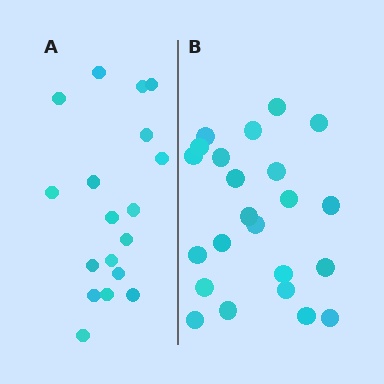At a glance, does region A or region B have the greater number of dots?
Region B (the right region) has more dots.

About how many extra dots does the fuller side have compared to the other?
Region B has about 5 more dots than region A.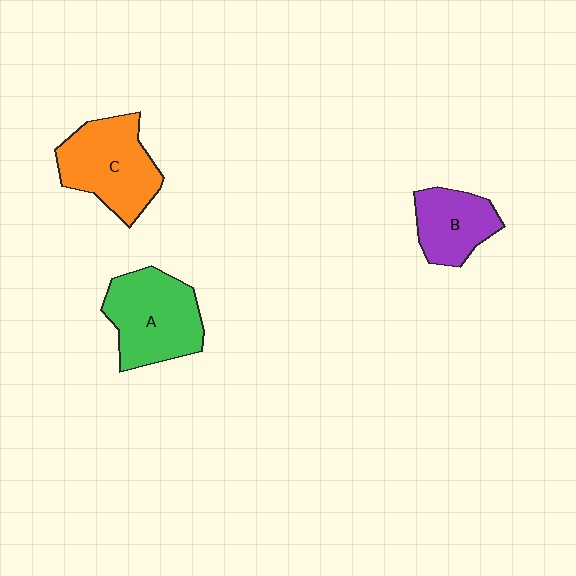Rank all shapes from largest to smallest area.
From largest to smallest: A (green), C (orange), B (purple).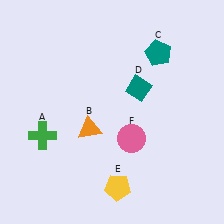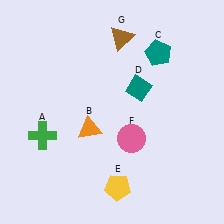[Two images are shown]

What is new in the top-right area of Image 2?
A brown triangle (G) was added in the top-right area of Image 2.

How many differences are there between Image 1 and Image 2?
There is 1 difference between the two images.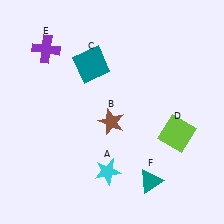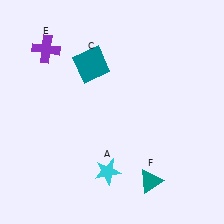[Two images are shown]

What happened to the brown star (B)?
The brown star (B) was removed in Image 2. It was in the bottom-left area of Image 1.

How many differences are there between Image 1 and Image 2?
There are 2 differences between the two images.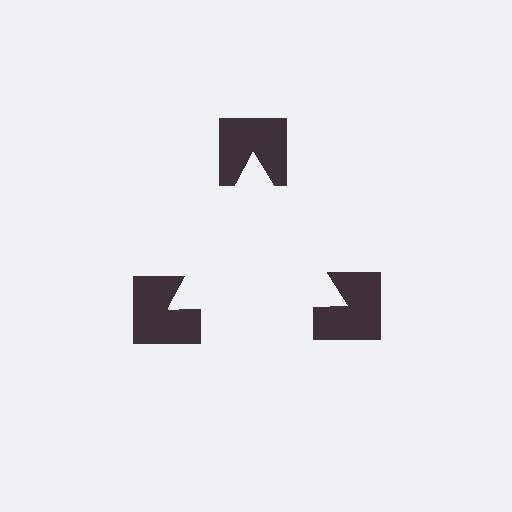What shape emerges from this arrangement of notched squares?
An illusory triangle — its edges are inferred from the aligned wedge cuts in the notched squares, not physically drawn.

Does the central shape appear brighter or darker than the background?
It typically appears slightly brighter than the background, even though no actual brightness change is drawn.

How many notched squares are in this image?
There are 3 — one at each vertex of the illusory triangle.